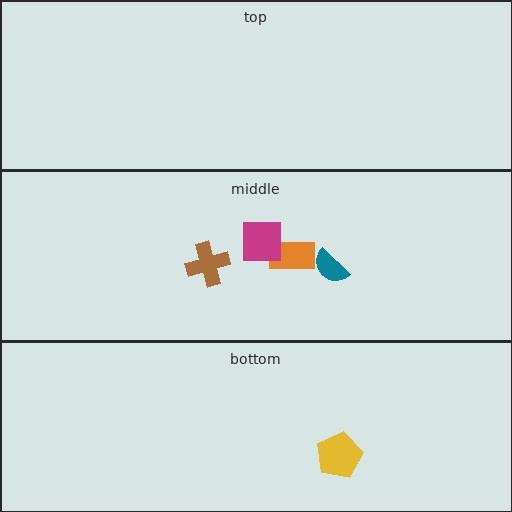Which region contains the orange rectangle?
The middle region.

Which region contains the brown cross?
The middle region.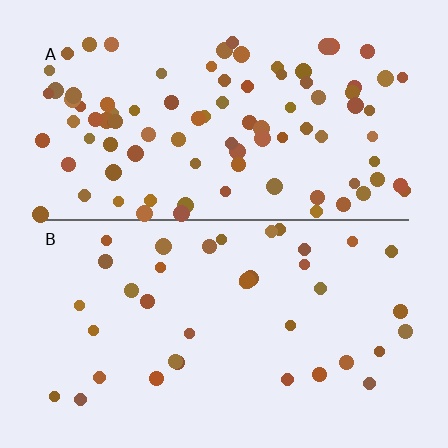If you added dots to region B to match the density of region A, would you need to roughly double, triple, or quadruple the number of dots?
Approximately double.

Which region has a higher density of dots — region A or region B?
A (the top).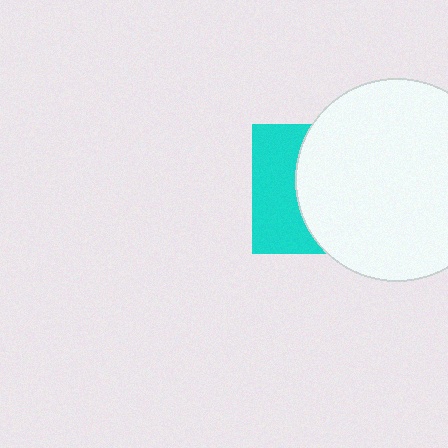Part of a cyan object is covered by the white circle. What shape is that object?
It is a square.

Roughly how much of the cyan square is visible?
A small part of it is visible (roughly 39%).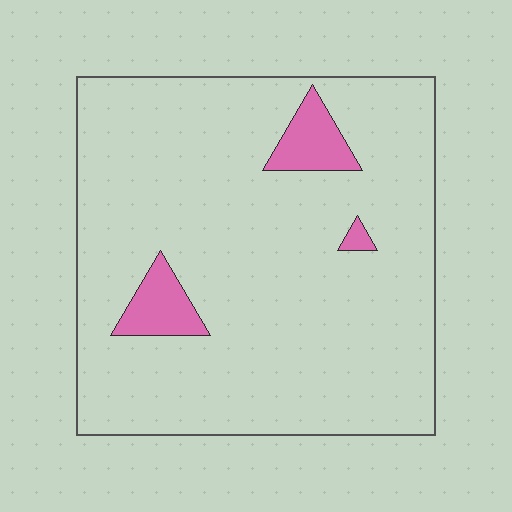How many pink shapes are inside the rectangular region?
3.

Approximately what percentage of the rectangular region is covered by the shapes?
Approximately 5%.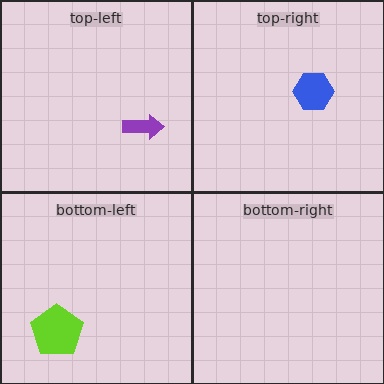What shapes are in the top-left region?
The purple arrow.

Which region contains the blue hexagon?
The top-right region.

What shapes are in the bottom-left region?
The lime pentagon.